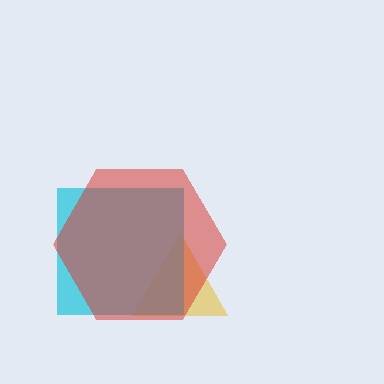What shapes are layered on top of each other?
The layered shapes are: a yellow triangle, a cyan square, a red hexagon.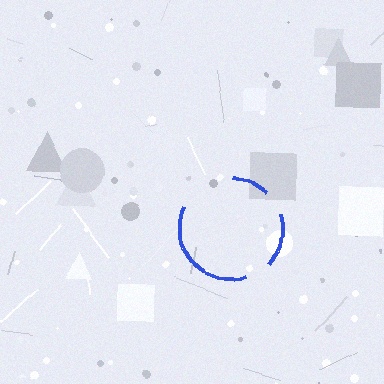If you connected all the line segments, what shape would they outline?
They would outline a circle.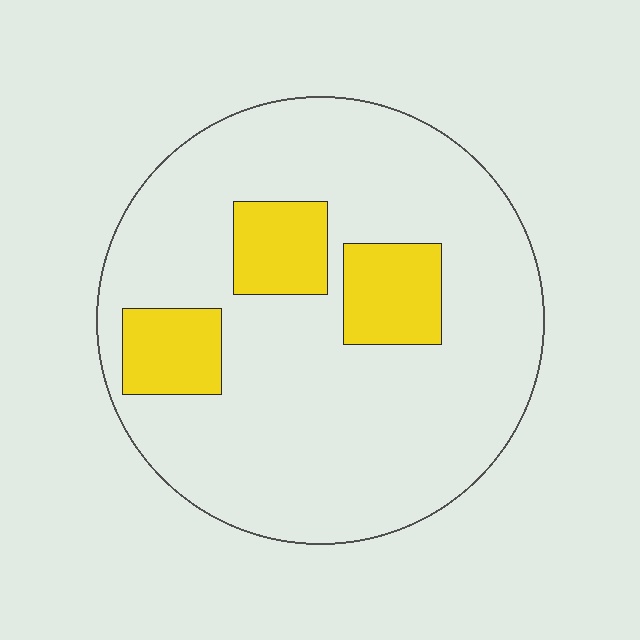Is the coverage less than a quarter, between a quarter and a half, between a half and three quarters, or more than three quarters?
Less than a quarter.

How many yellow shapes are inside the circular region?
3.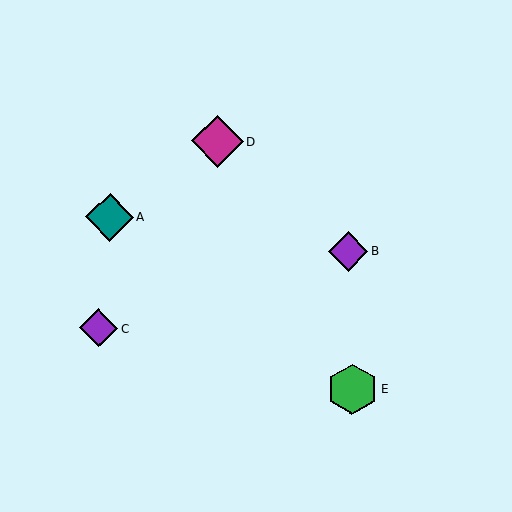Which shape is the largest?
The magenta diamond (labeled D) is the largest.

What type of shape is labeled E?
Shape E is a green hexagon.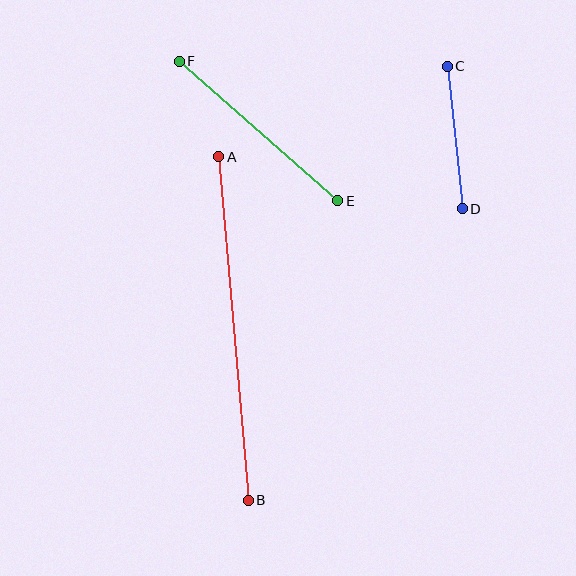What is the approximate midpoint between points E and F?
The midpoint is at approximately (259, 131) pixels.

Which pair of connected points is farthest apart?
Points A and B are farthest apart.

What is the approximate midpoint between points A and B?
The midpoint is at approximately (233, 328) pixels.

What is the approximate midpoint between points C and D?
The midpoint is at approximately (455, 137) pixels.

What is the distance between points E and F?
The distance is approximately 211 pixels.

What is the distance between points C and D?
The distance is approximately 144 pixels.